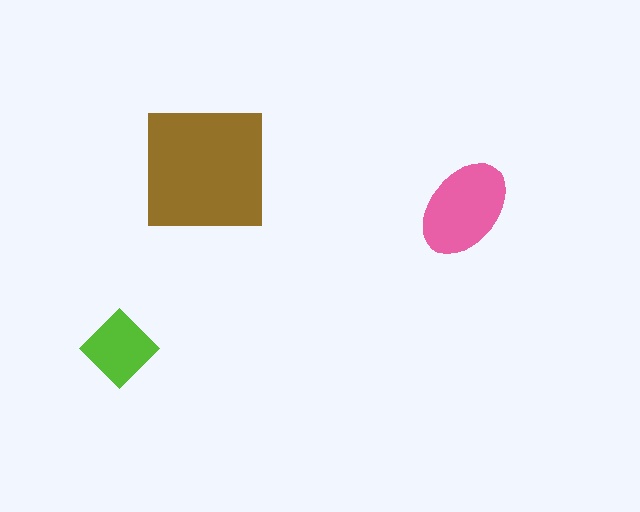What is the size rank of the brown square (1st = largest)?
1st.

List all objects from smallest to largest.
The lime diamond, the pink ellipse, the brown square.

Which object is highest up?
The brown square is topmost.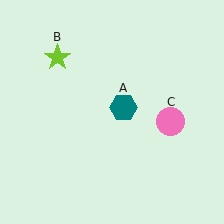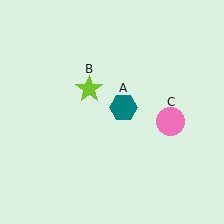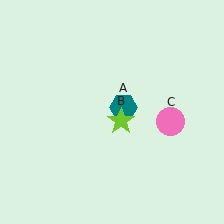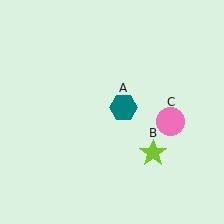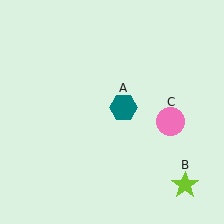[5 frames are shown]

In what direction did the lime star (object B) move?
The lime star (object B) moved down and to the right.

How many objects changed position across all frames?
1 object changed position: lime star (object B).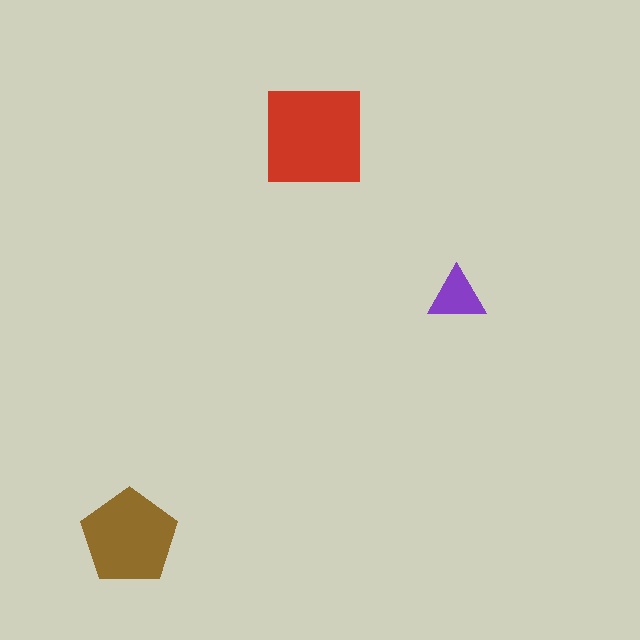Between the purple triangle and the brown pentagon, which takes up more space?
The brown pentagon.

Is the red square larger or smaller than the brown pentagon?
Larger.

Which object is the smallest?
The purple triangle.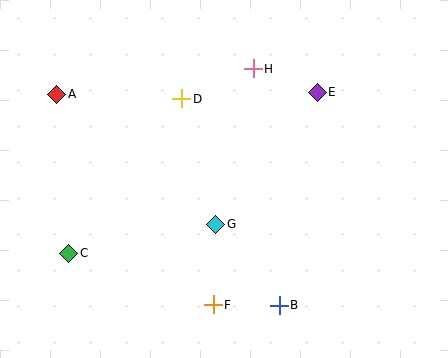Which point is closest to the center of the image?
Point G at (216, 224) is closest to the center.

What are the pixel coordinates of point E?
Point E is at (317, 92).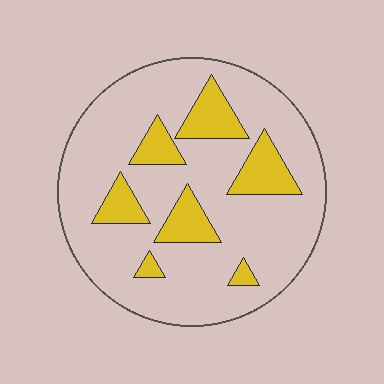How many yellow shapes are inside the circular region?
7.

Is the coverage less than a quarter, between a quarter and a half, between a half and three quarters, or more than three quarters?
Less than a quarter.